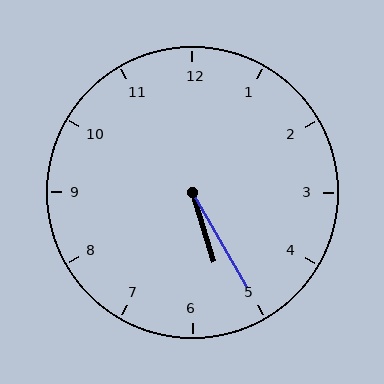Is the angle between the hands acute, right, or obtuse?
It is acute.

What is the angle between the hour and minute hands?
Approximately 12 degrees.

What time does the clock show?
5:25.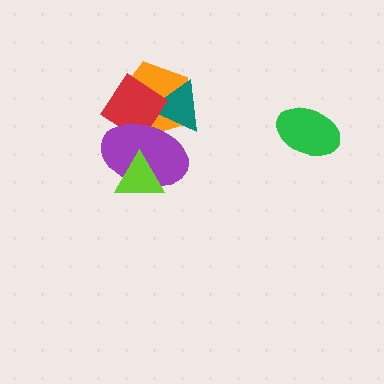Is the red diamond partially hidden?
Yes, it is partially covered by another shape.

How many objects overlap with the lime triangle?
1 object overlaps with the lime triangle.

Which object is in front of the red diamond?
The purple ellipse is in front of the red diamond.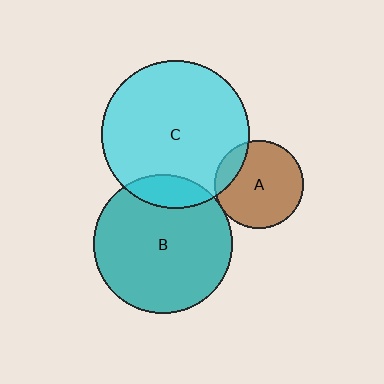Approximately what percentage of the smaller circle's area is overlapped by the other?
Approximately 15%.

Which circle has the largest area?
Circle C (cyan).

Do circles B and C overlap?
Yes.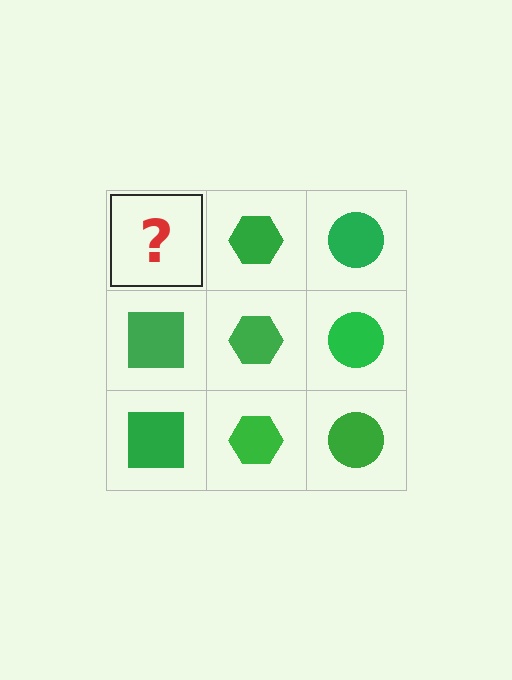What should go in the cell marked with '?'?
The missing cell should contain a green square.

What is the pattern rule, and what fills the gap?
The rule is that each column has a consistent shape. The gap should be filled with a green square.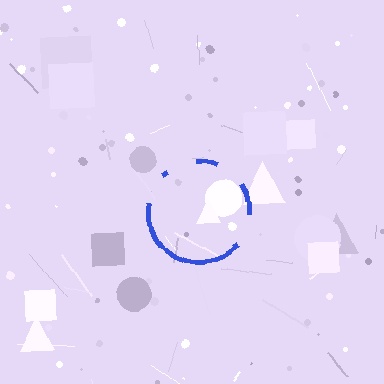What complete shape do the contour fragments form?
The contour fragments form a circle.